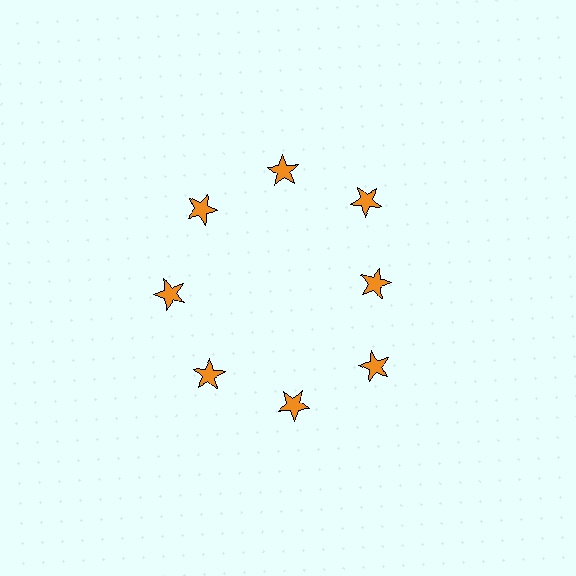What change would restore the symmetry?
The symmetry would be restored by moving it outward, back onto the ring so that all 8 stars sit at equal angles and equal distance from the center.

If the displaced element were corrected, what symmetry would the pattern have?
It would have 8-fold rotational symmetry — the pattern would map onto itself every 45 degrees.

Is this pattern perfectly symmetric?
No. The 8 orange stars are arranged in a ring, but one element near the 3 o'clock position is pulled inward toward the center, breaking the 8-fold rotational symmetry.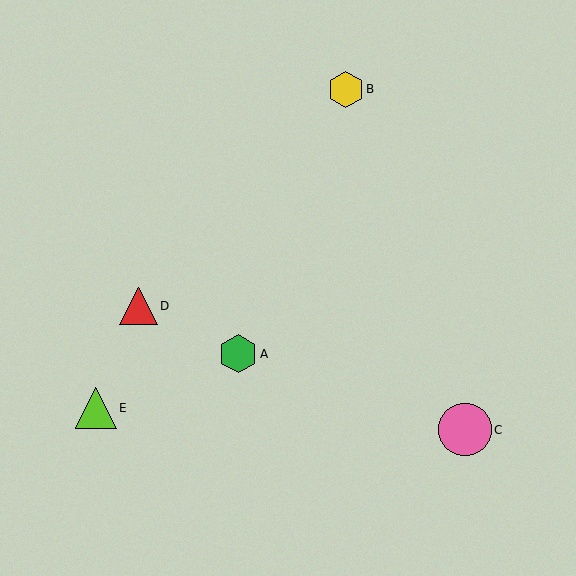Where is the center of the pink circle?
The center of the pink circle is at (465, 430).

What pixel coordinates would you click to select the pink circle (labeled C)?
Click at (465, 430) to select the pink circle C.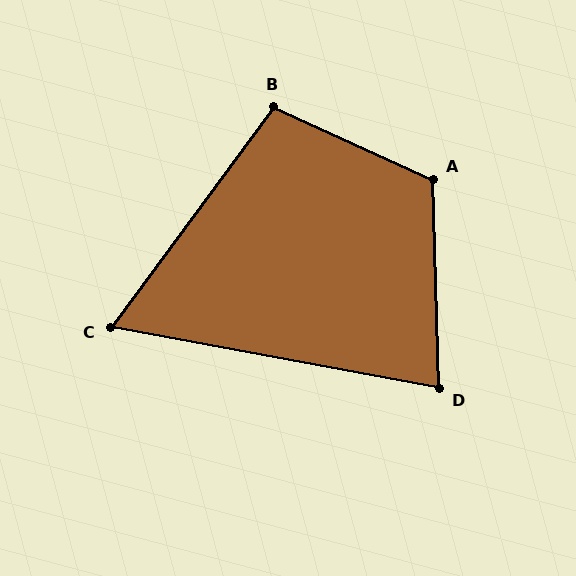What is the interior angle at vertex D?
Approximately 78 degrees (acute).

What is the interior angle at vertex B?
Approximately 102 degrees (obtuse).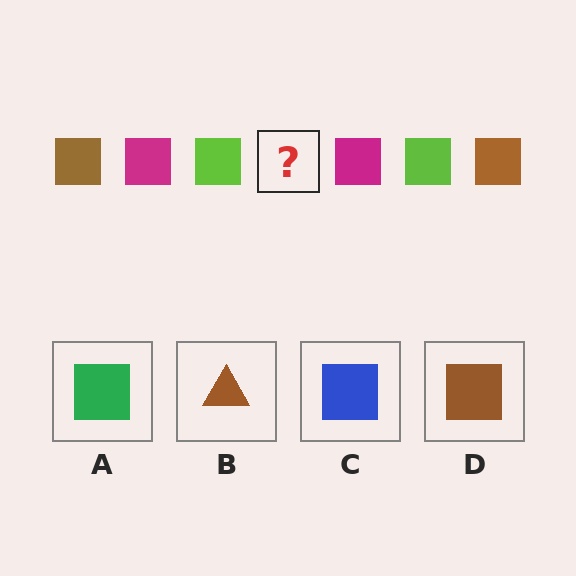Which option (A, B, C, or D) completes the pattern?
D.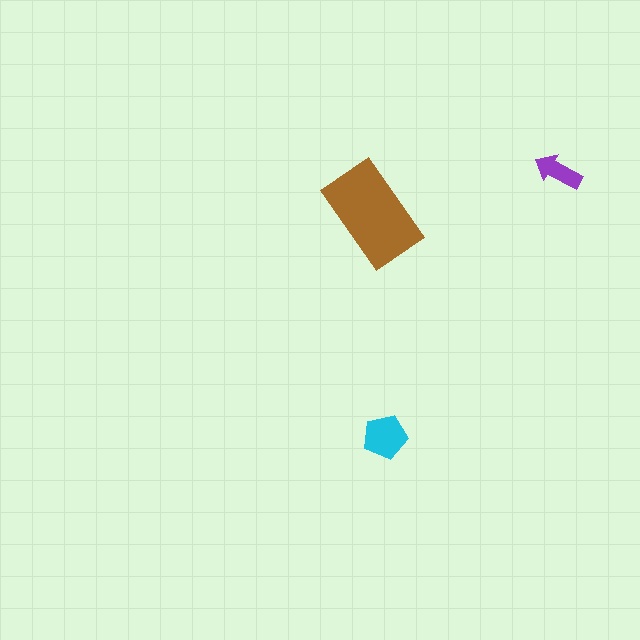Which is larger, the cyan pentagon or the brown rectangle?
The brown rectangle.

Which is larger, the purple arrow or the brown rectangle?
The brown rectangle.